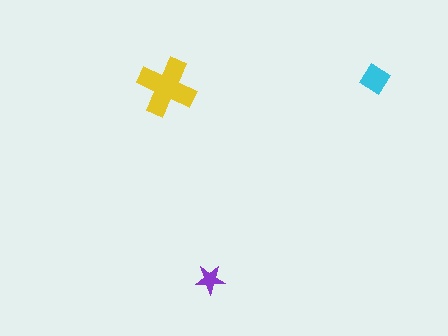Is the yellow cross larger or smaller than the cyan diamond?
Larger.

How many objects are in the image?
There are 3 objects in the image.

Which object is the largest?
The yellow cross.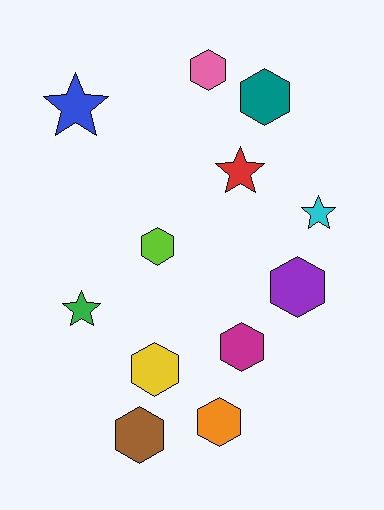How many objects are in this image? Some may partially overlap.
There are 12 objects.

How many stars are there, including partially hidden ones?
There are 4 stars.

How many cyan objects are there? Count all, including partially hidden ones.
There is 1 cyan object.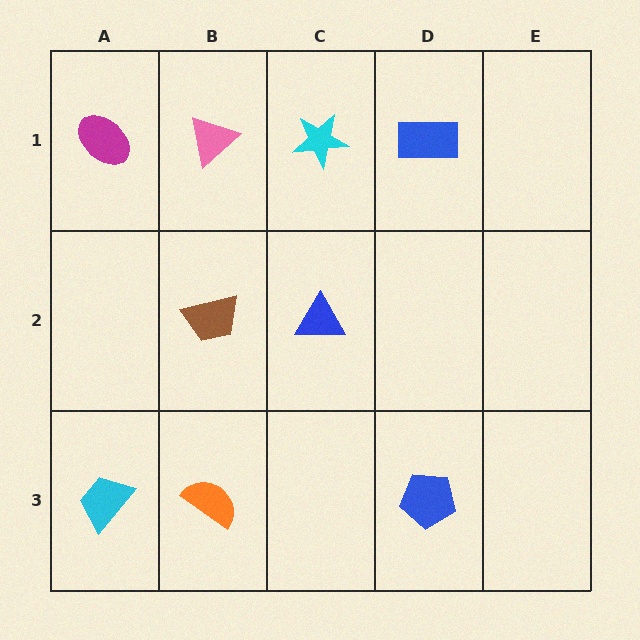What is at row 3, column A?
A cyan trapezoid.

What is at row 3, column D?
A blue pentagon.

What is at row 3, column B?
An orange semicircle.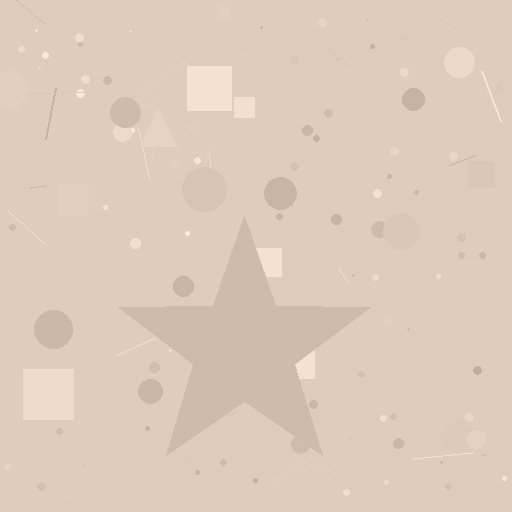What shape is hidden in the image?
A star is hidden in the image.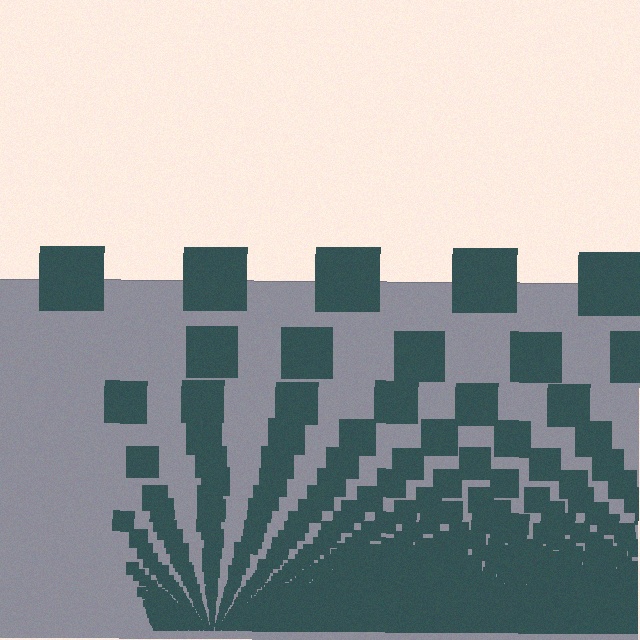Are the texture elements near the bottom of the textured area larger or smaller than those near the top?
Smaller. The gradient is inverted — elements near the bottom are smaller and denser.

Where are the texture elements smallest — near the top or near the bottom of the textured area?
Near the bottom.